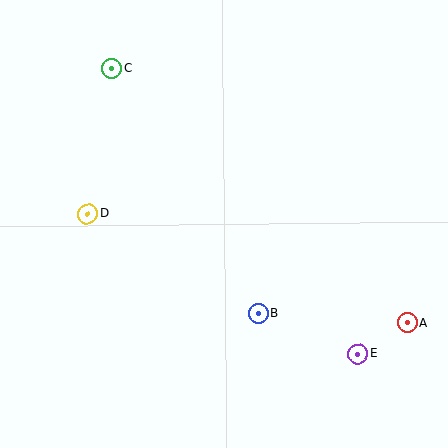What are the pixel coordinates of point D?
Point D is at (88, 214).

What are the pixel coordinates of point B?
Point B is at (258, 314).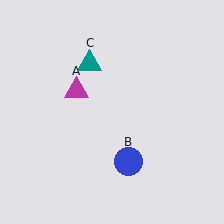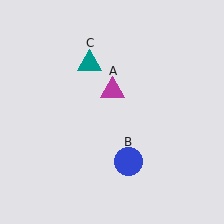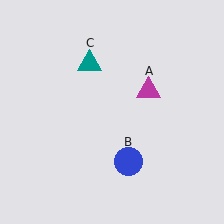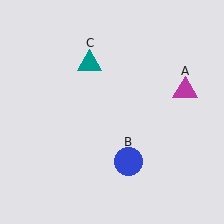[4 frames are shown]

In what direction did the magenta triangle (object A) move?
The magenta triangle (object A) moved right.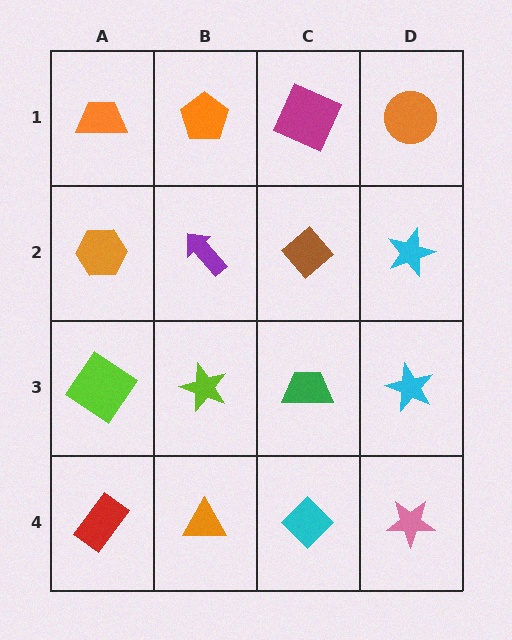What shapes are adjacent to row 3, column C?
A brown diamond (row 2, column C), a cyan diamond (row 4, column C), a lime star (row 3, column B), a cyan star (row 3, column D).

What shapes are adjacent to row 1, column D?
A cyan star (row 2, column D), a magenta square (row 1, column C).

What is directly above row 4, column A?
A lime diamond.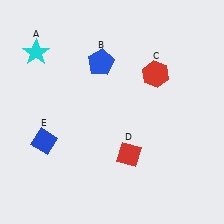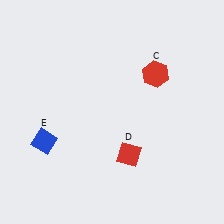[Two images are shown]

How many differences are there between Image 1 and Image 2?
There are 2 differences between the two images.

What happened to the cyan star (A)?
The cyan star (A) was removed in Image 2. It was in the top-left area of Image 1.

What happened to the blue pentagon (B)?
The blue pentagon (B) was removed in Image 2. It was in the top-left area of Image 1.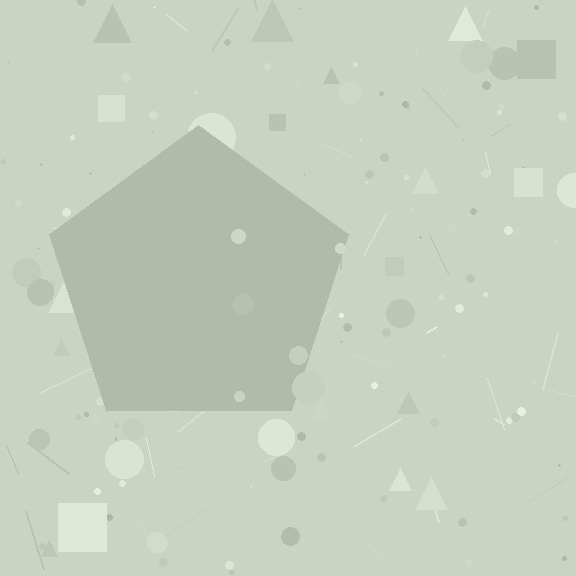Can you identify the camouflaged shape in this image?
The camouflaged shape is a pentagon.